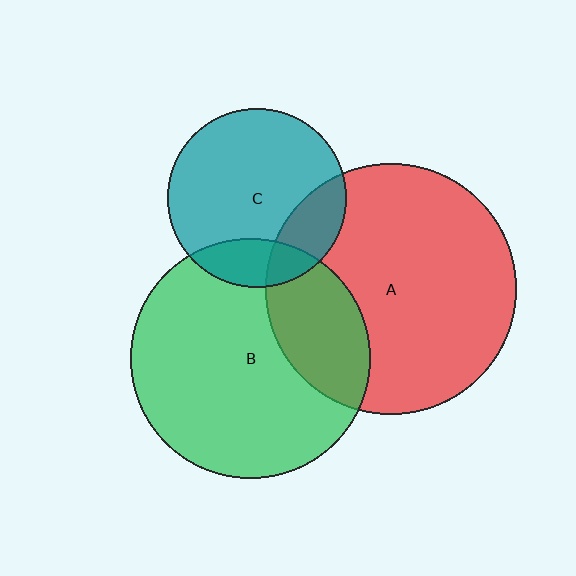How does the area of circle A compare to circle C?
Approximately 1.9 times.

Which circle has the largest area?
Circle A (red).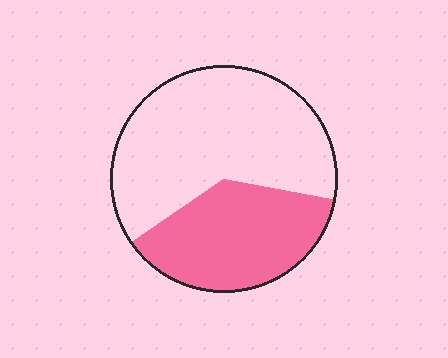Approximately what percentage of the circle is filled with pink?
Approximately 40%.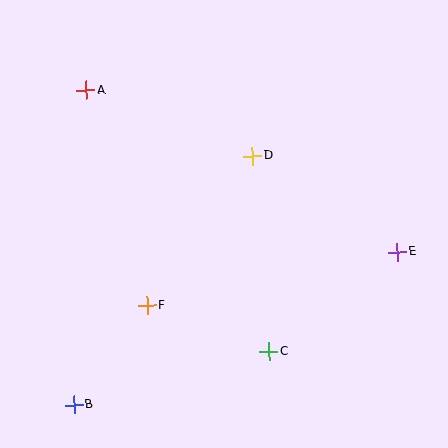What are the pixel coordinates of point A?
Point A is at (86, 90).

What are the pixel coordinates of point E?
Point E is at (398, 252).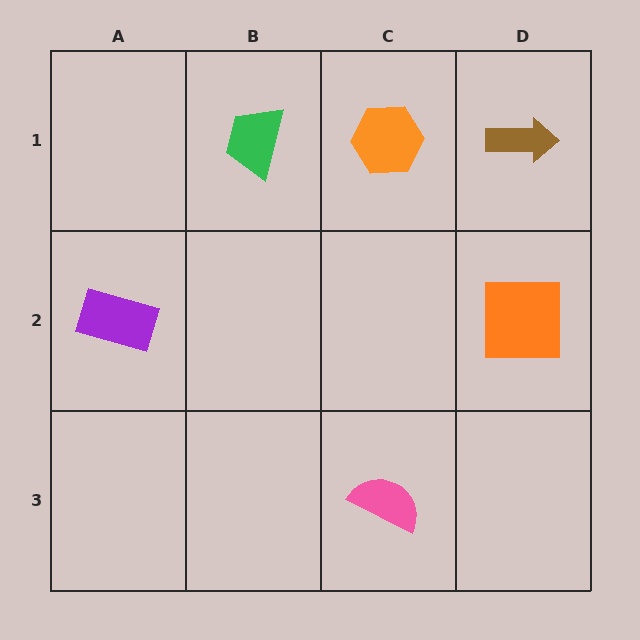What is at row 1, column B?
A green trapezoid.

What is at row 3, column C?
A pink semicircle.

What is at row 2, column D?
An orange square.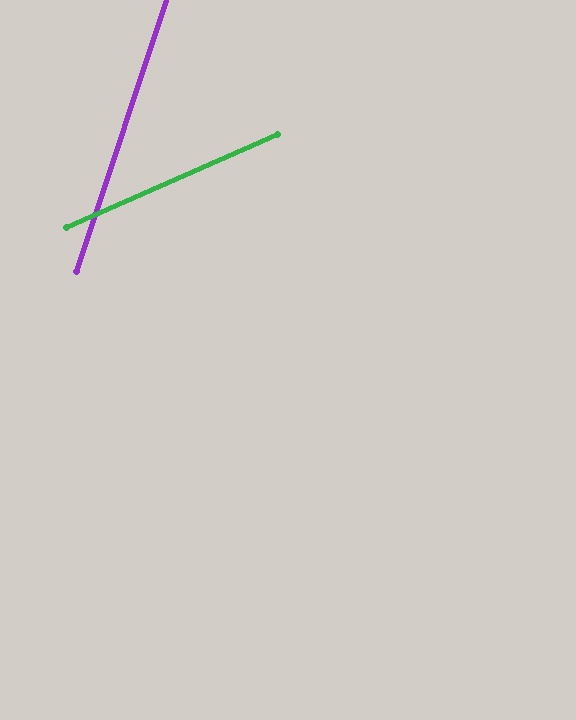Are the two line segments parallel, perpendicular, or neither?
Neither parallel nor perpendicular — they differ by about 48°.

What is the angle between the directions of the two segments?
Approximately 48 degrees.